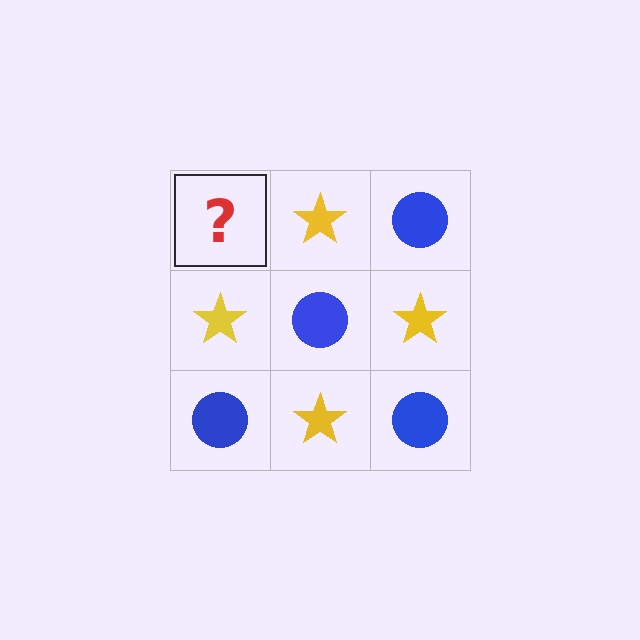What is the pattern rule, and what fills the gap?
The rule is that it alternates blue circle and yellow star in a checkerboard pattern. The gap should be filled with a blue circle.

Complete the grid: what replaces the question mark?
The question mark should be replaced with a blue circle.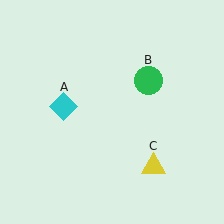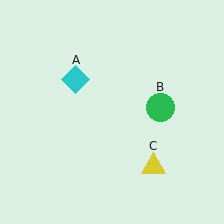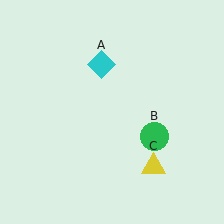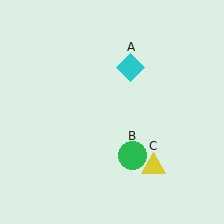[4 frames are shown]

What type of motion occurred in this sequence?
The cyan diamond (object A), green circle (object B) rotated clockwise around the center of the scene.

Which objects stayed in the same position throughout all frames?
Yellow triangle (object C) remained stationary.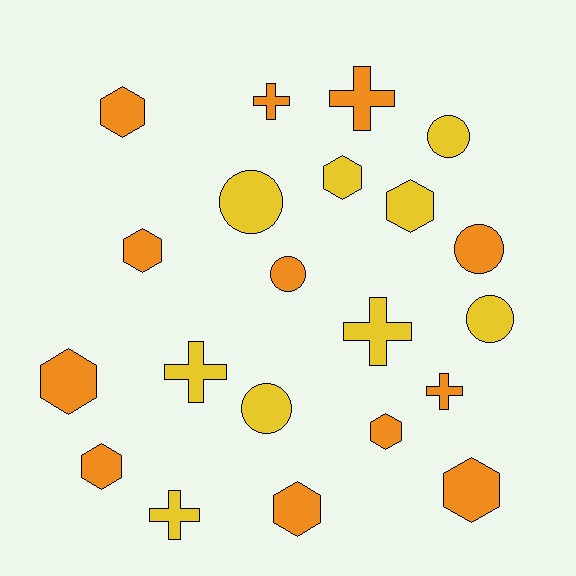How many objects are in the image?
There are 21 objects.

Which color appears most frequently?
Orange, with 12 objects.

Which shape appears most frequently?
Hexagon, with 9 objects.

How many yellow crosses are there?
There are 3 yellow crosses.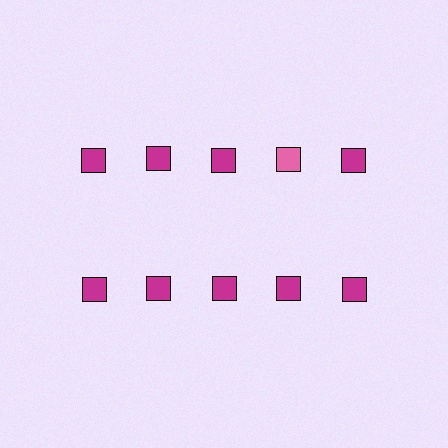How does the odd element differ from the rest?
It has a different color: pink instead of magenta.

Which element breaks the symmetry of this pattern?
The pink square in the top row, second from right column breaks the symmetry. All other shapes are magenta squares.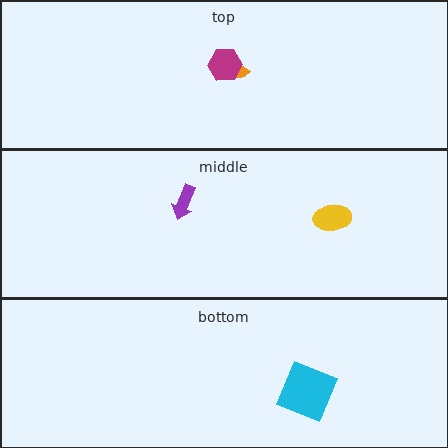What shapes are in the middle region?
The yellow ellipse, the purple arrow.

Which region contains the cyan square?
The bottom region.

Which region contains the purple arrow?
The middle region.